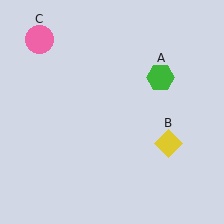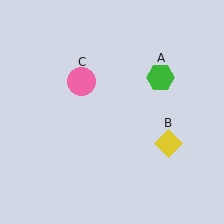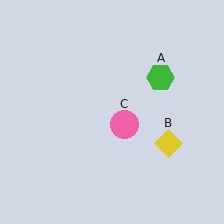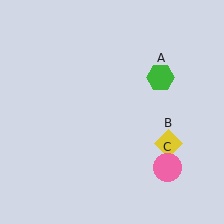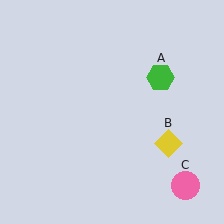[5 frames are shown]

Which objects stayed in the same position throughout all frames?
Green hexagon (object A) and yellow diamond (object B) remained stationary.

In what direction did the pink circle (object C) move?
The pink circle (object C) moved down and to the right.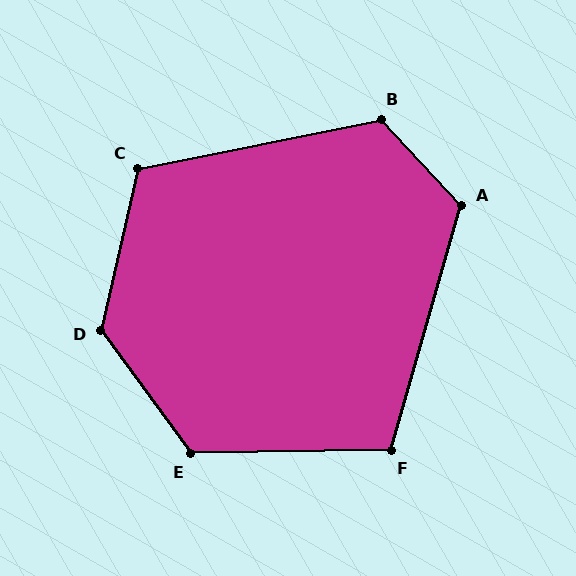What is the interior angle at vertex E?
Approximately 125 degrees (obtuse).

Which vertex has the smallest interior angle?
F, at approximately 107 degrees.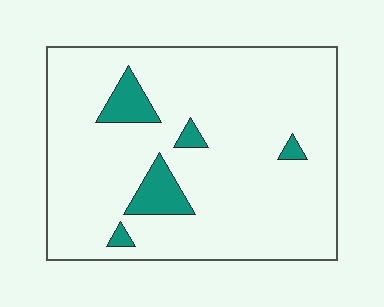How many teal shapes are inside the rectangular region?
5.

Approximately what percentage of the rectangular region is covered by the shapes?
Approximately 10%.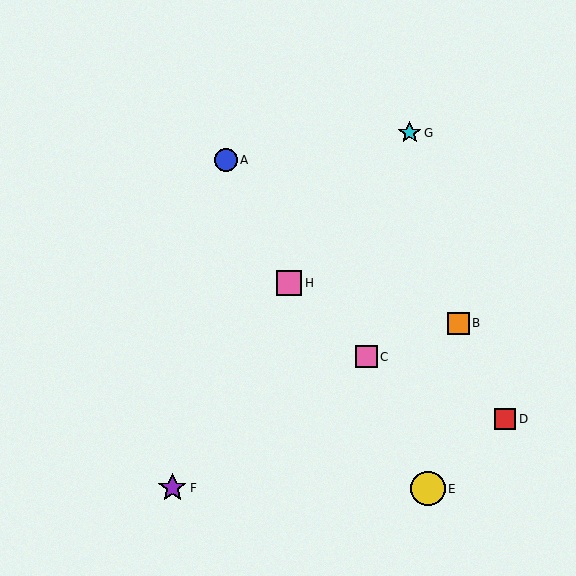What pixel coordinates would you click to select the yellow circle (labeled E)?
Click at (428, 489) to select the yellow circle E.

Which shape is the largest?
The yellow circle (labeled E) is the largest.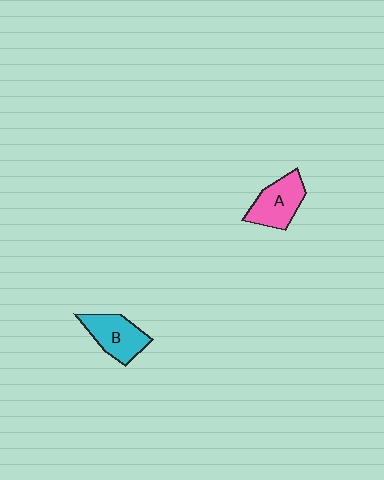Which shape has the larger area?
Shape A (pink).